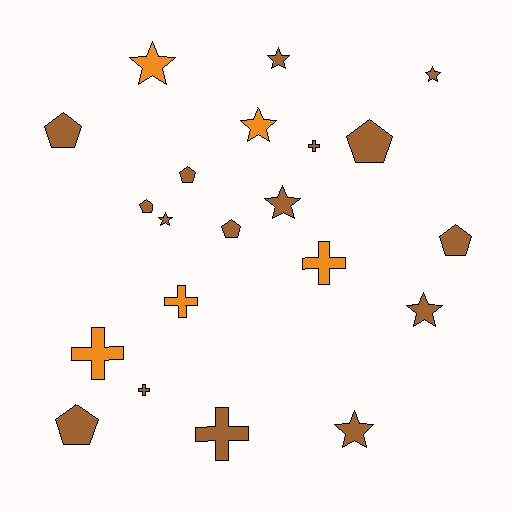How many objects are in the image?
There are 21 objects.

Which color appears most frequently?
Brown, with 16 objects.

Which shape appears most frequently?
Star, with 8 objects.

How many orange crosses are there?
There are 3 orange crosses.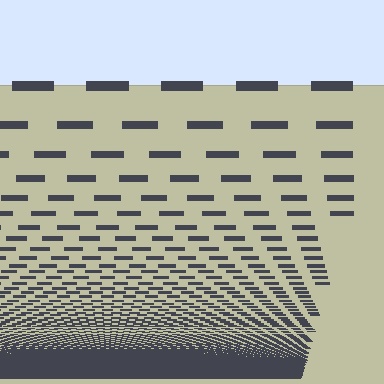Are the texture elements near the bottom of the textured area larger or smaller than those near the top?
Smaller. The gradient is inverted — elements near the bottom are smaller and denser.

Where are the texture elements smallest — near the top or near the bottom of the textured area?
Near the bottom.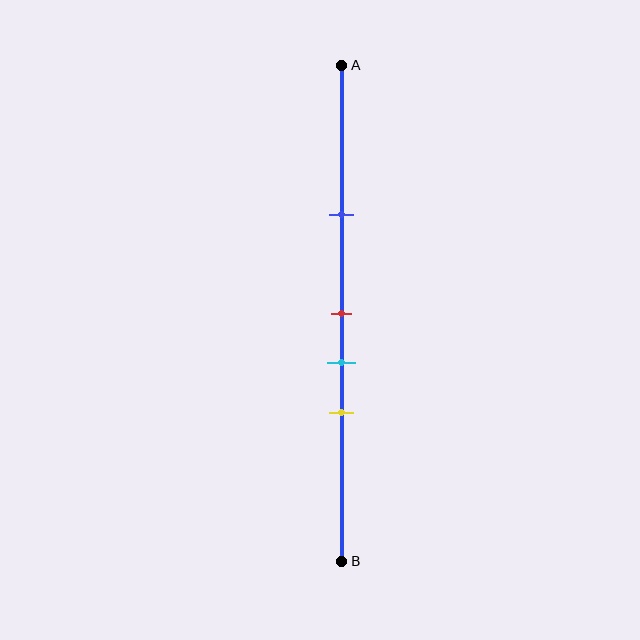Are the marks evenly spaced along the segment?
No, the marks are not evenly spaced.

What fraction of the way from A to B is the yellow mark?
The yellow mark is approximately 70% (0.7) of the way from A to B.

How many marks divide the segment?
There are 4 marks dividing the segment.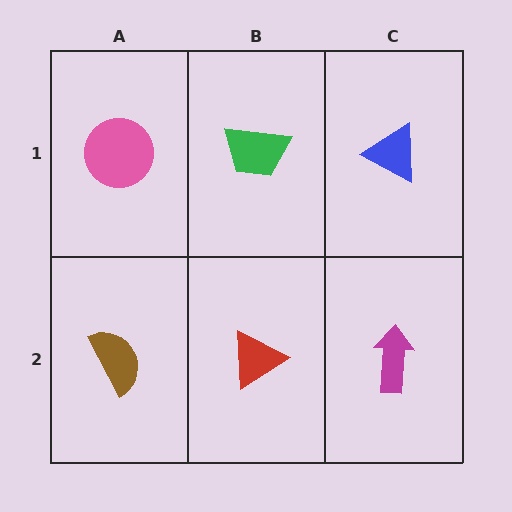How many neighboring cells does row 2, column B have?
3.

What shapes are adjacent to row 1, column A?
A brown semicircle (row 2, column A), a green trapezoid (row 1, column B).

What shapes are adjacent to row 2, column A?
A pink circle (row 1, column A), a red triangle (row 2, column B).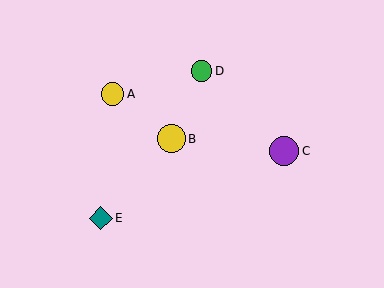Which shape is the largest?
The purple circle (labeled C) is the largest.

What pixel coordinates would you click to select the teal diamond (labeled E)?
Click at (101, 218) to select the teal diamond E.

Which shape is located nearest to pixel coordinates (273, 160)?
The purple circle (labeled C) at (284, 151) is nearest to that location.